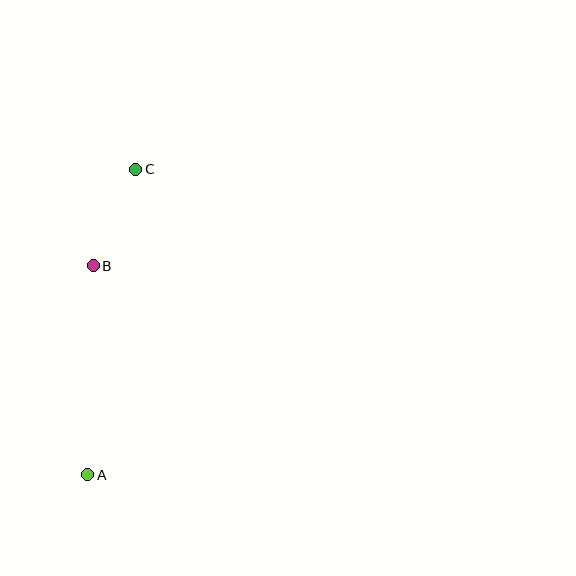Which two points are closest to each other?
Points B and C are closest to each other.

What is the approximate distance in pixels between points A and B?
The distance between A and B is approximately 209 pixels.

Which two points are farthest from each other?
Points A and C are farthest from each other.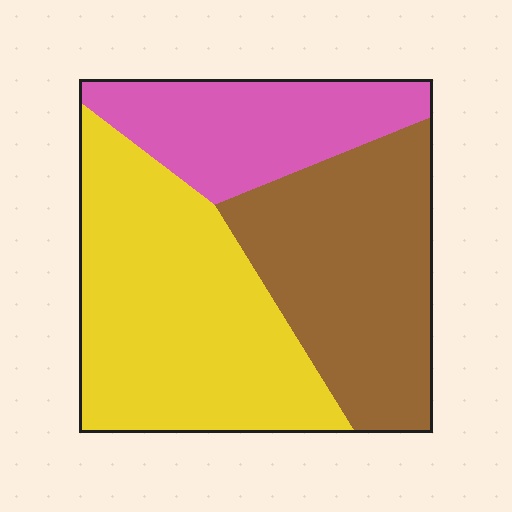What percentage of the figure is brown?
Brown takes up about one third (1/3) of the figure.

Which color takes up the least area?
Pink, at roughly 20%.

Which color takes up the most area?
Yellow, at roughly 45%.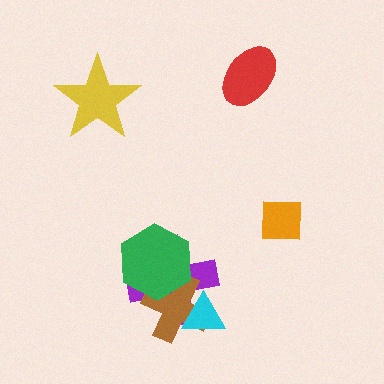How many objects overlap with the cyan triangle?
2 objects overlap with the cyan triangle.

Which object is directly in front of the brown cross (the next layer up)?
The cyan triangle is directly in front of the brown cross.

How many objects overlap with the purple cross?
3 objects overlap with the purple cross.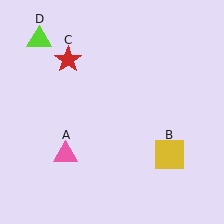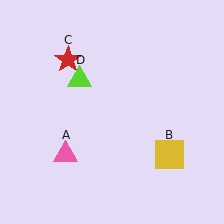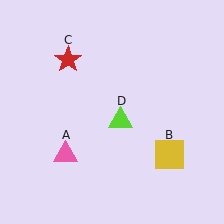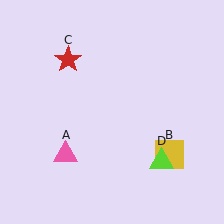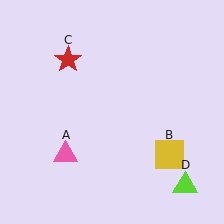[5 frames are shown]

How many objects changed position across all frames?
1 object changed position: lime triangle (object D).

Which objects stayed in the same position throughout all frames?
Pink triangle (object A) and yellow square (object B) and red star (object C) remained stationary.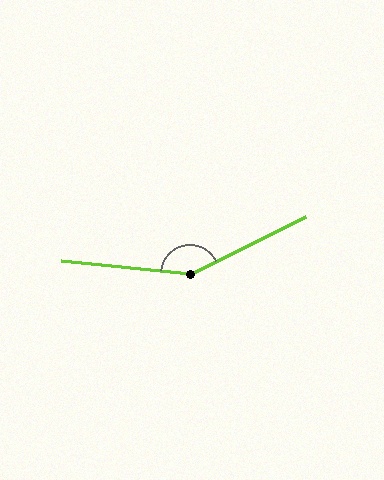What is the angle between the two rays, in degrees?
Approximately 148 degrees.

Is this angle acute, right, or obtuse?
It is obtuse.